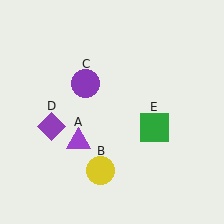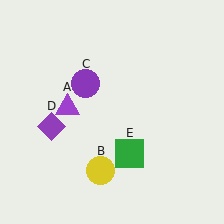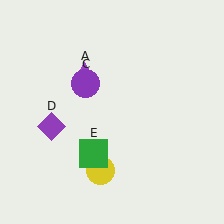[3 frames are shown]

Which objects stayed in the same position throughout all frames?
Yellow circle (object B) and purple circle (object C) and purple diamond (object D) remained stationary.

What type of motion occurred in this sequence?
The purple triangle (object A), green square (object E) rotated clockwise around the center of the scene.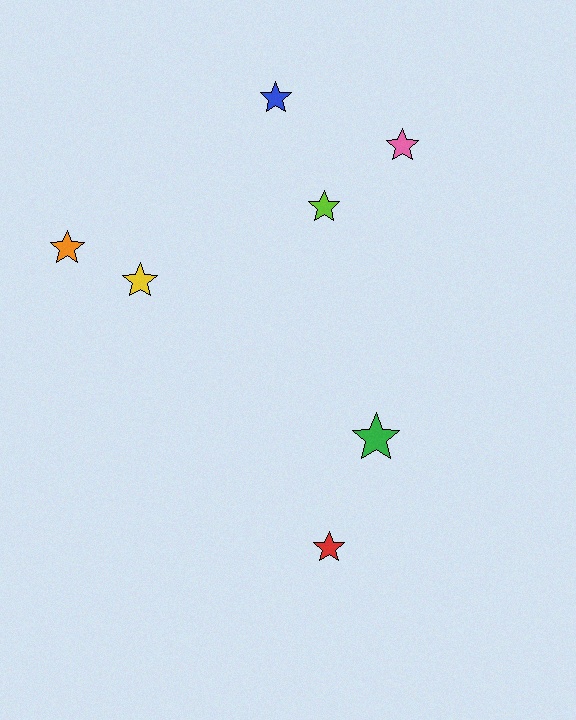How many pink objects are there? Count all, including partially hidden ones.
There is 1 pink object.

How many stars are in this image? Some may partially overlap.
There are 7 stars.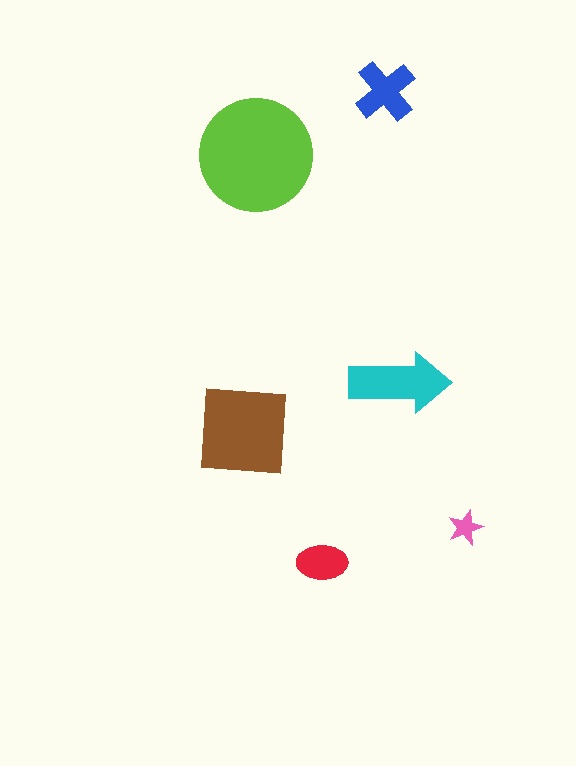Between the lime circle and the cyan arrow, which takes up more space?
The lime circle.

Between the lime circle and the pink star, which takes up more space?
The lime circle.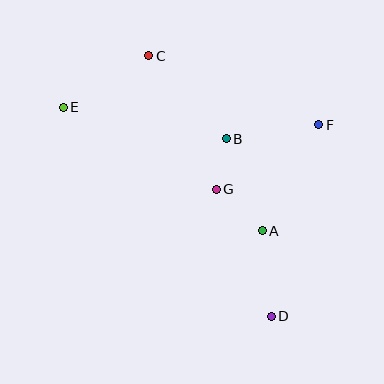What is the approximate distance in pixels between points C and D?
The distance between C and D is approximately 288 pixels.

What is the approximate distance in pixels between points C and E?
The distance between C and E is approximately 100 pixels.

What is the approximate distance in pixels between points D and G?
The distance between D and G is approximately 138 pixels.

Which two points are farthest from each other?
Points D and E are farthest from each other.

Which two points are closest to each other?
Points B and G are closest to each other.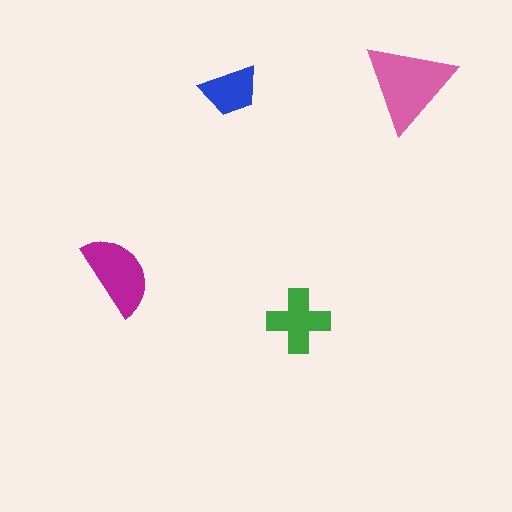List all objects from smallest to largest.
The blue trapezoid, the green cross, the magenta semicircle, the pink triangle.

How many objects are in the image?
There are 4 objects in the image.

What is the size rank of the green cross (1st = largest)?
3rd.